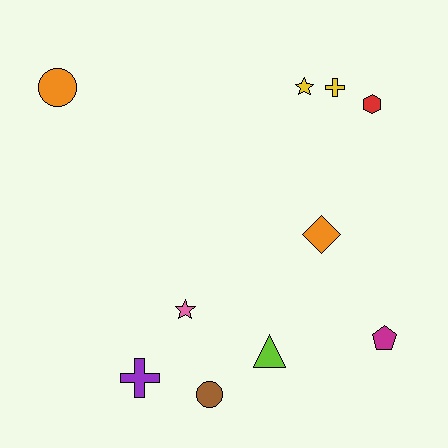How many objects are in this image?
There are 10 objects.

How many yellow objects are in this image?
There are 2 yellow objects.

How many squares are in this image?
There are no squares.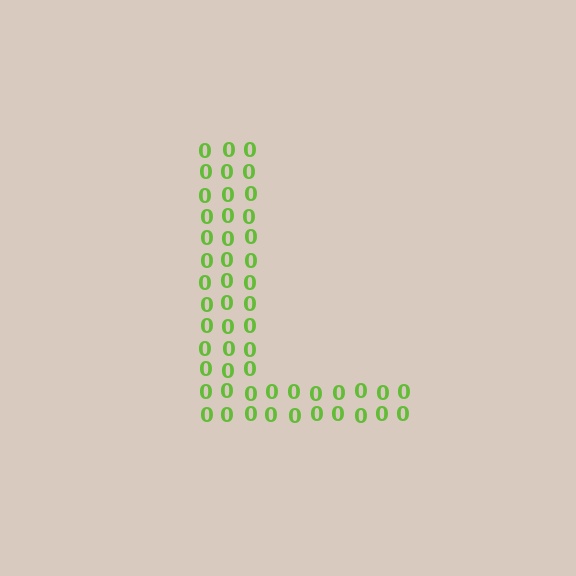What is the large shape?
The large shape is the letter L.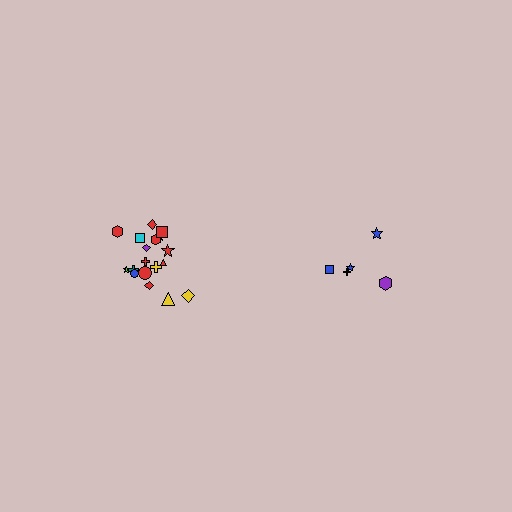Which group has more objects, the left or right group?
The left group.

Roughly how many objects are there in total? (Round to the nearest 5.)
Roughly 25 objects in total.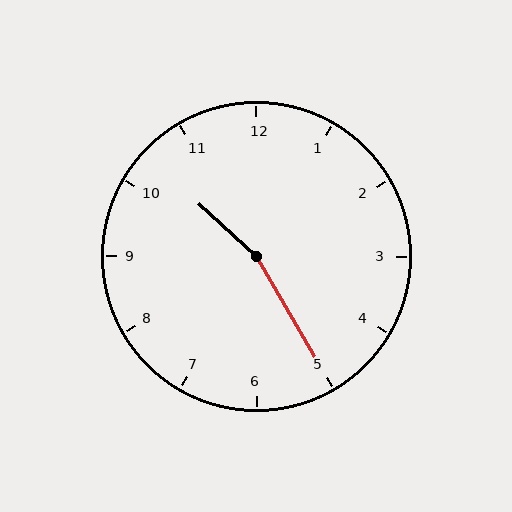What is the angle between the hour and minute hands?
Approximately 162 degrees.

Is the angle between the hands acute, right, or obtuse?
It is obtuse.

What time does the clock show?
10:25.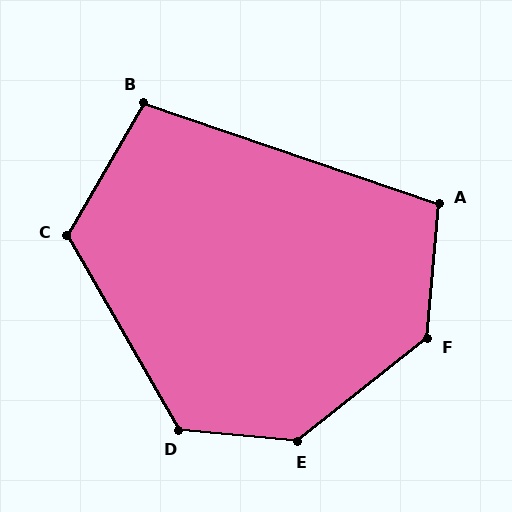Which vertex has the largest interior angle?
E, at approximately 136 degrees.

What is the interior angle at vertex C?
Approximately 120 degrees (obtuse).